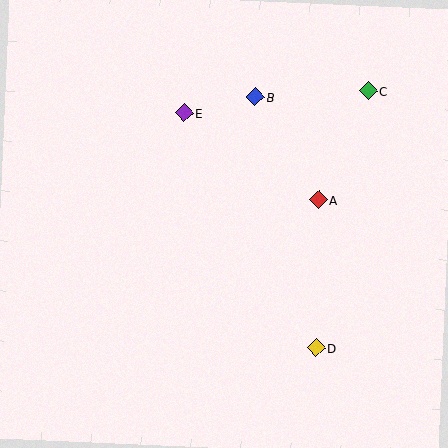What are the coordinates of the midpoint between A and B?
The midpoint between A and B is at (287, 148).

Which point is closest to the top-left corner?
Point E is closest to the top-left corner.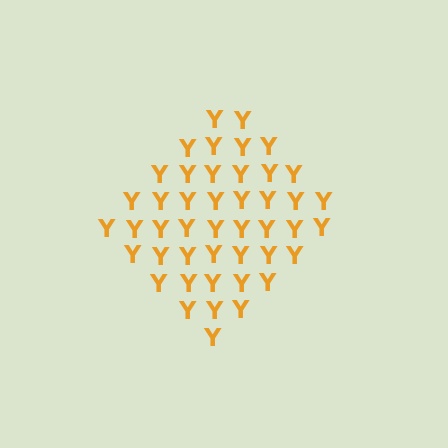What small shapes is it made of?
It is made of small letter Y's.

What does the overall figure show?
The overall figure shows a diamond.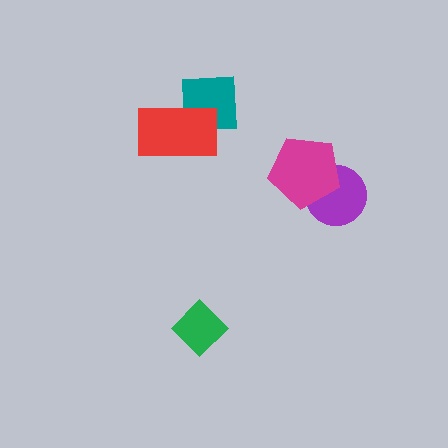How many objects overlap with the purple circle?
1 object overlaps with the purple circle.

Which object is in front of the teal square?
The red rectangle is in front of the teal square.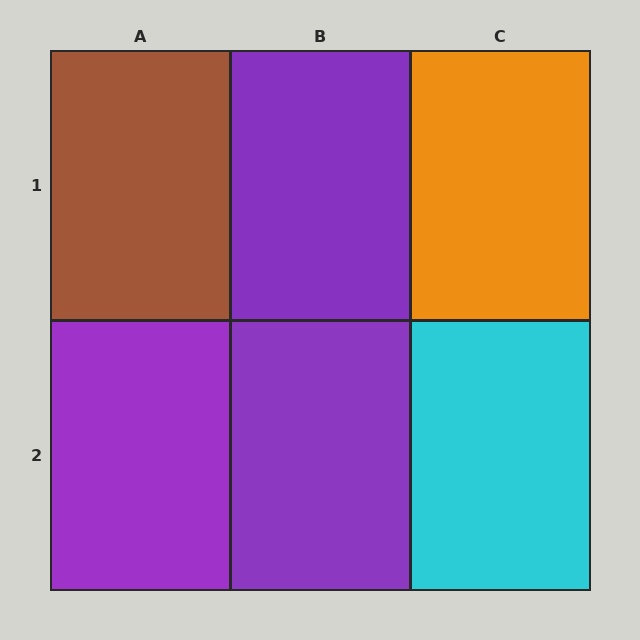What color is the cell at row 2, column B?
Purple.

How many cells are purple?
3 cells are purple.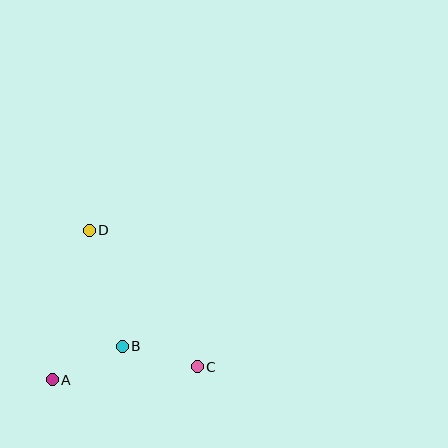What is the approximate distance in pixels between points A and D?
The distance between A and D is approximately 154 pixels.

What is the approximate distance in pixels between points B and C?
The distance between B and C is approximately 78 pixels.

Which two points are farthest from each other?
Points C and D are farthest from each other.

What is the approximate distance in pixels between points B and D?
The distance between B and D is approximately 120 pixels.